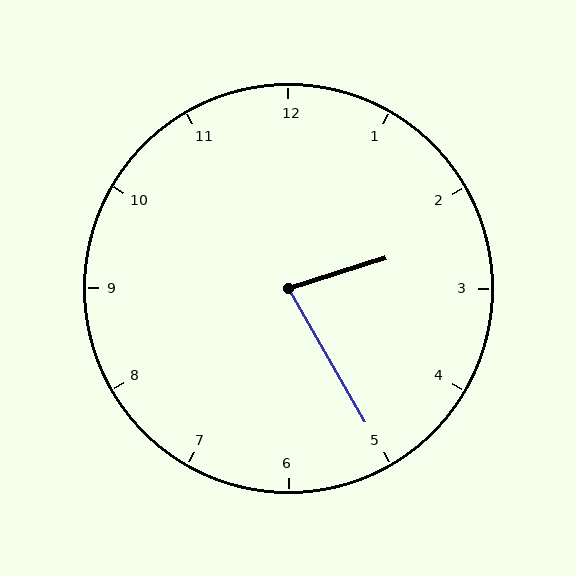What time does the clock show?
2:25.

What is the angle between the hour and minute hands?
Approximately 78 degrees.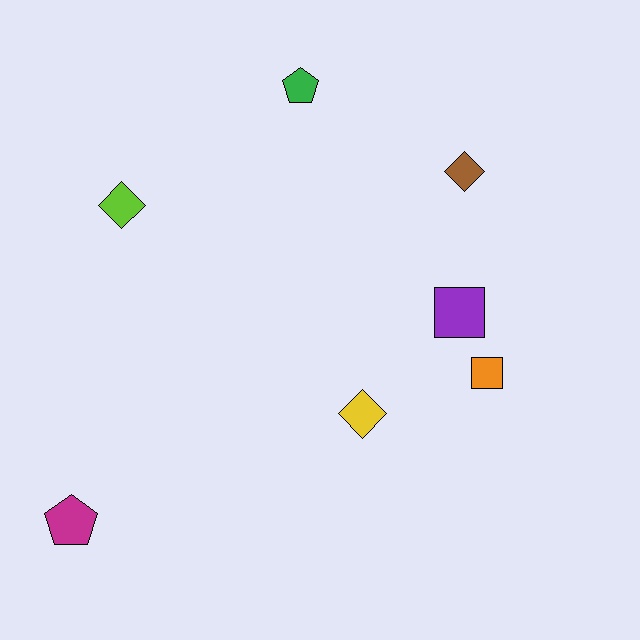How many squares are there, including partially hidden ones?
There are 2 squares.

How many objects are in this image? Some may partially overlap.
There are 7 objects.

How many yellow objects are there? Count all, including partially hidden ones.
There is 1 yellow object.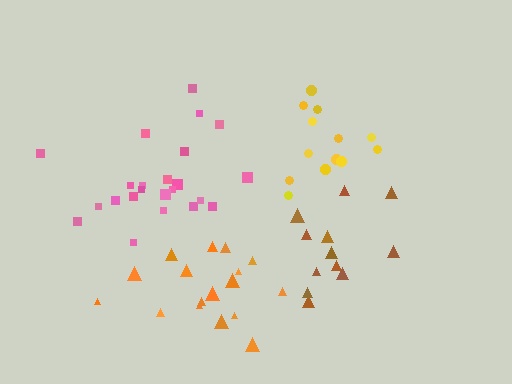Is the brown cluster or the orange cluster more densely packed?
Brown.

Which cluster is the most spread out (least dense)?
Orange.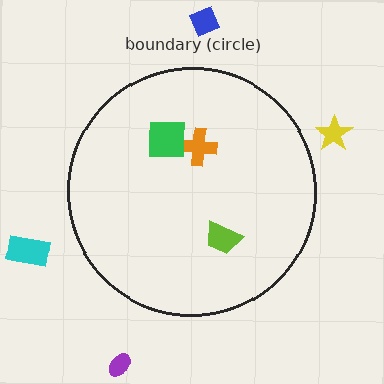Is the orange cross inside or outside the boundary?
Inside.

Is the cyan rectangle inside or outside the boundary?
Outside.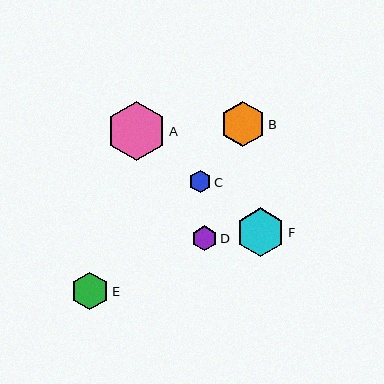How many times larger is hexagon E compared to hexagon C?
Hexagon E is approximately 1.7 times the size of hexagon C.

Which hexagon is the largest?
Hexagon A is the largest with a size of approximately 60 pixels.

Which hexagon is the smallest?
Hexagon C is the smallest with a size of approximately 22 pixels.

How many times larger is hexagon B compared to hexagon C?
Hexagon B is approximately 2.0 times the size of hexagon C.